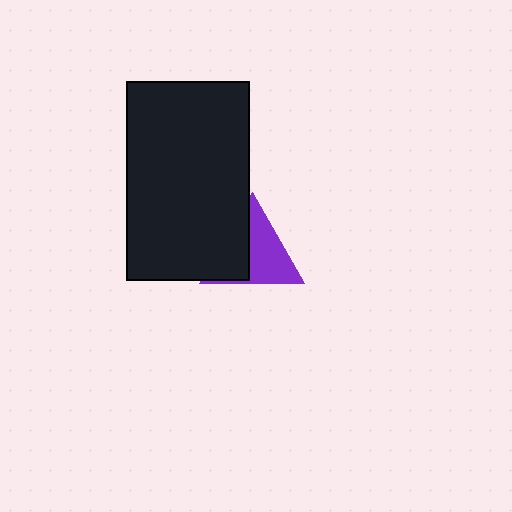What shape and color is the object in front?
The object in front is a black rectangle.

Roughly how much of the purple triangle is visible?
About half of it is visible (roughly 57%).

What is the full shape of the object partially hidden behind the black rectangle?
The partially hidden object is a purple triangle.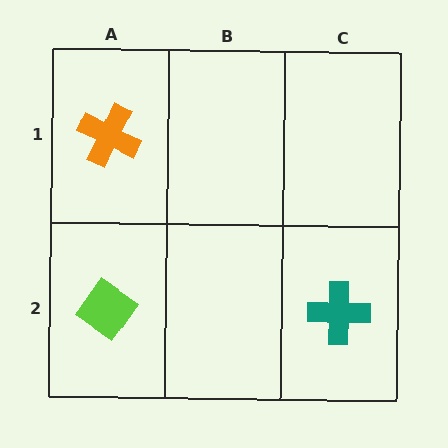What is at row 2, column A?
A lime diamond.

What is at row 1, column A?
An orange cross.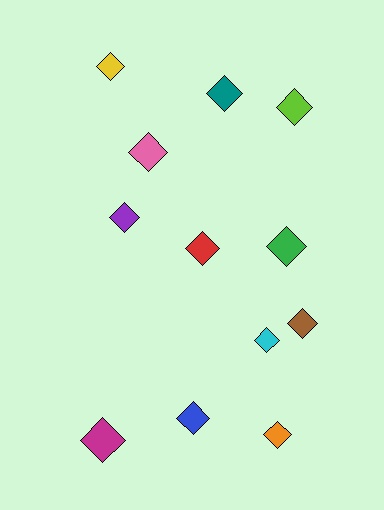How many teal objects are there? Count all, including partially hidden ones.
There is 1 teal object.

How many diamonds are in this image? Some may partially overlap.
There are 12 diamonds.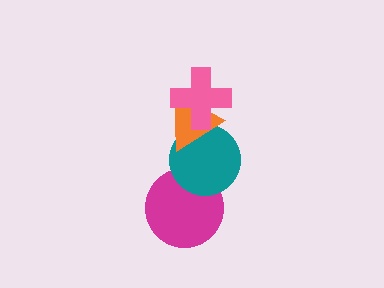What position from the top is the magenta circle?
The magenta circle is 4th from the top.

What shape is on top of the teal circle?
The orange triangle is on top of the teal circle.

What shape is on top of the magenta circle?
The teal circle is on top of the magenta circle.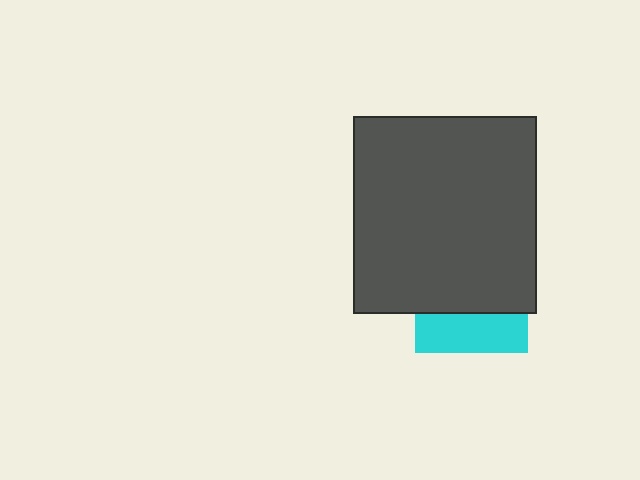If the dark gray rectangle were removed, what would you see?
You would see the complete cyan square.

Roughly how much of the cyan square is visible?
A small part of it is visible (roughly 35%).